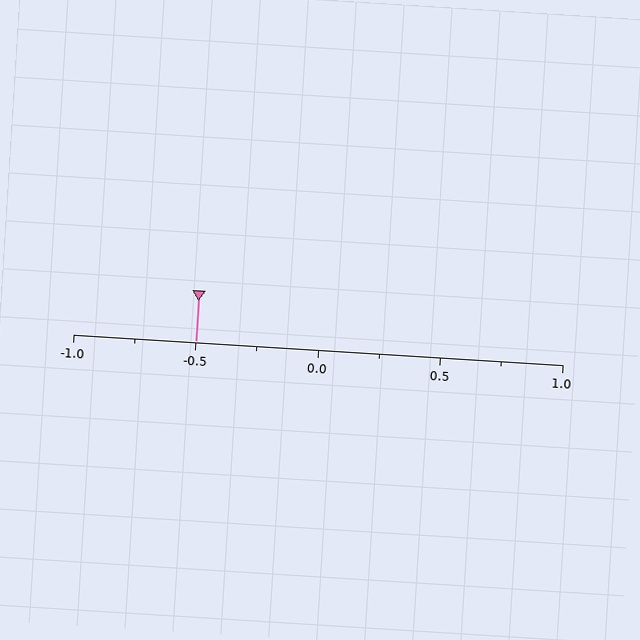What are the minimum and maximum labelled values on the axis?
The axis runs from -1.0 to 1.0.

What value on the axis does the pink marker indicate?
The marker indicates approximately -0.5.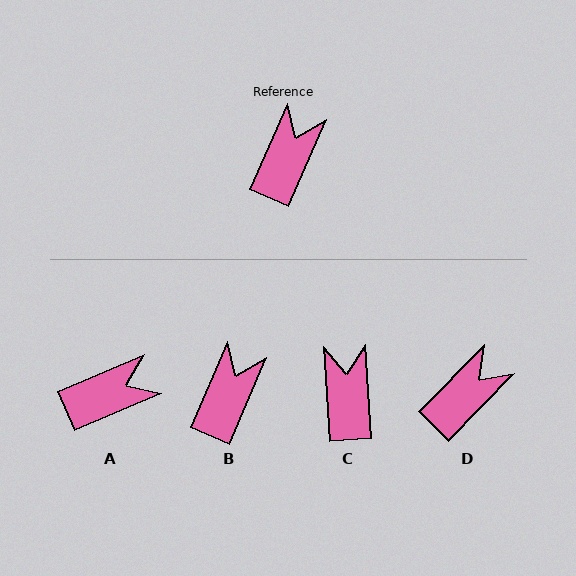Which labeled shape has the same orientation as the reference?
B.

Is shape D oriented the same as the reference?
No, it is off by about 21 degrees.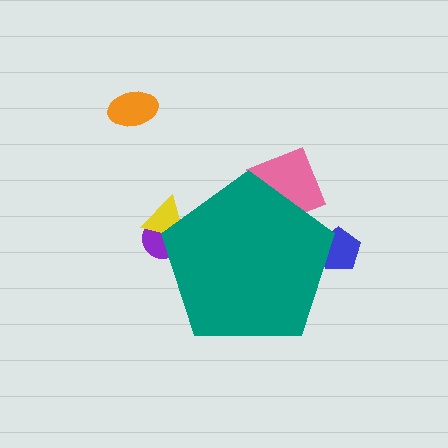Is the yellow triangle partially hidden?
Yes, the yellow triangle is partially hidden behind the teal pentagon.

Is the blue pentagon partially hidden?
Yes, the blue pentagon is partially hidden behind the teal pentagon.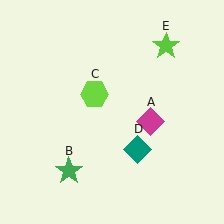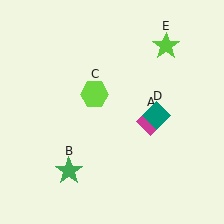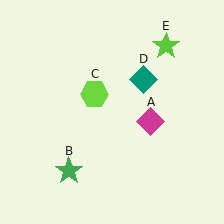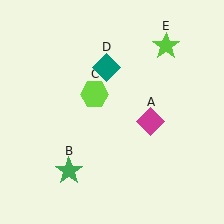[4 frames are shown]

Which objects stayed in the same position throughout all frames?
Magenta diamond (object A) and green star (object B) and lime hexagon (object C) and lime star (object E) remained stationary.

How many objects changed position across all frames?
1 object changed position: teal diamond (object D).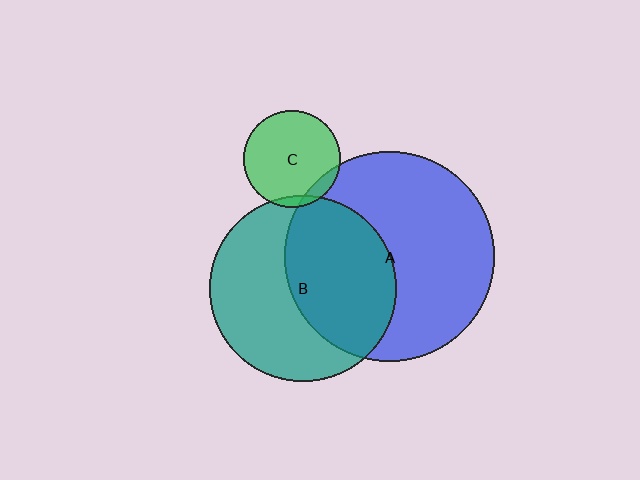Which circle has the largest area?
Circle A (blue).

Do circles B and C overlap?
Yes.